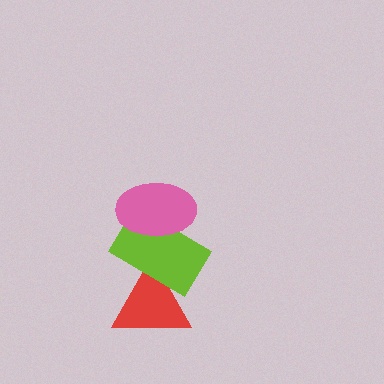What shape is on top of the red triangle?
The lime rectangle is on top of the red triangle.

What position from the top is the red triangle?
The red triangle is 3rd from the top.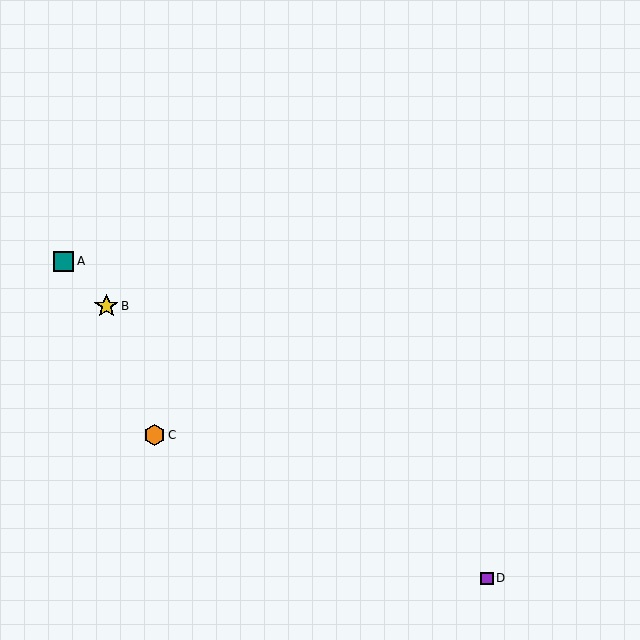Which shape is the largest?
The yellow star (labeled B) is the largest.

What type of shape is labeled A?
Shape A is a teal square.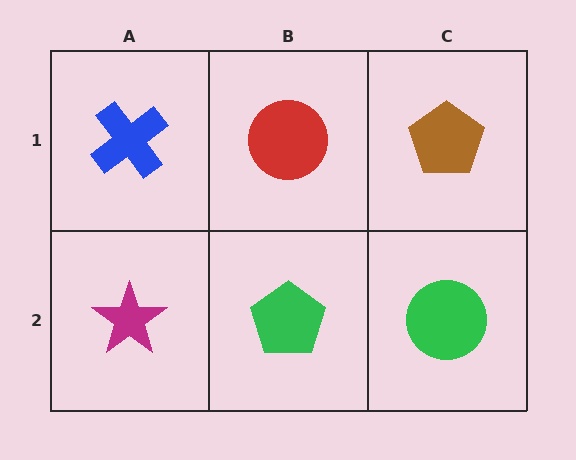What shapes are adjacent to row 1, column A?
A magenta star (row 2, column A), a red circle (row 1, column B).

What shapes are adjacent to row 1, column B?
A green pentagon (row 2, column B), a blue cross (row 1, column A), a brown pentagon (row 1, column C).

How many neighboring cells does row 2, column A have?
2.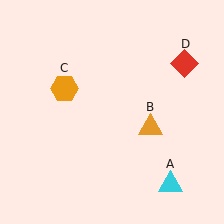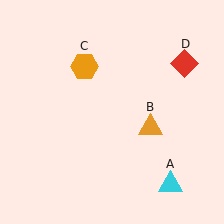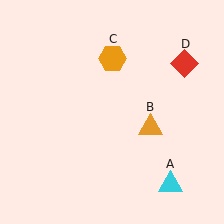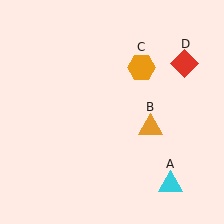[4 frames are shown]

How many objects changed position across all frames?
1 object changed position: orange hexagon (object C).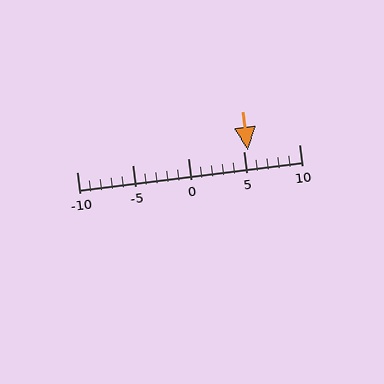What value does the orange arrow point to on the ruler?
The orange arrow points to approximately 5.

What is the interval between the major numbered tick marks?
The major tick marks are spaced 5 units apart.